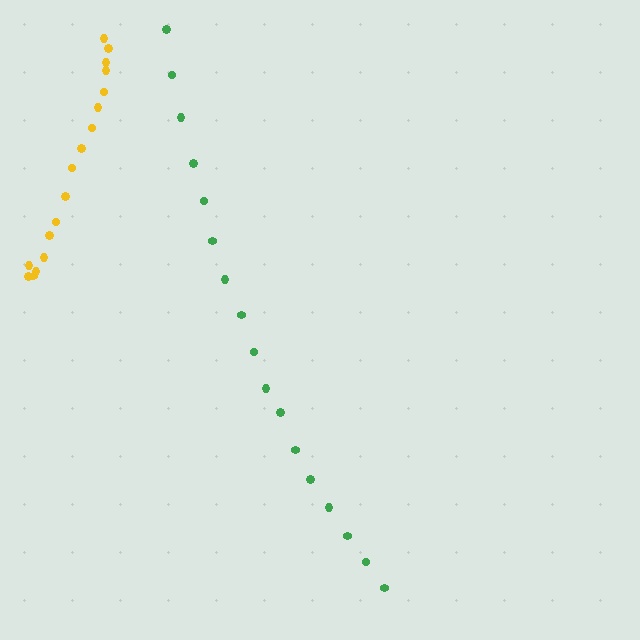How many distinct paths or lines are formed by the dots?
There are 2 distinct paths.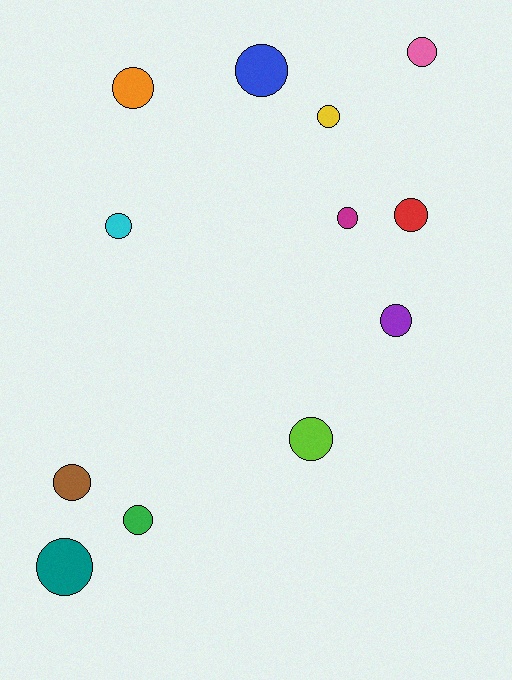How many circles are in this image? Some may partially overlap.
There are 12 circles.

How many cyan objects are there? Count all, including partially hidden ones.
There is 1 cyan object.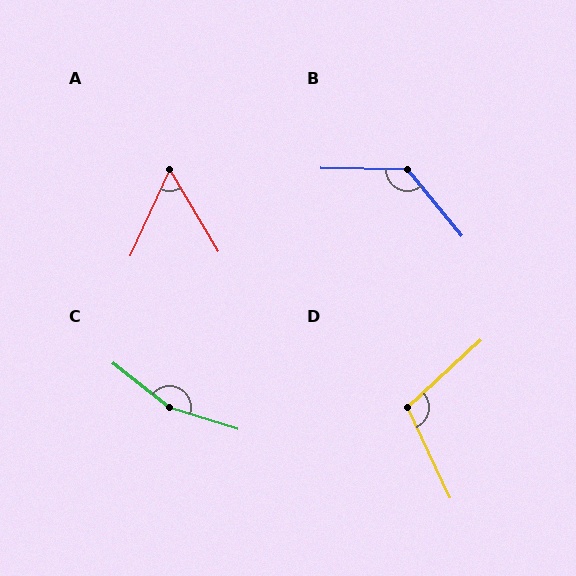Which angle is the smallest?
A, at approximately 55 degrees.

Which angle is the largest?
C, at approximately 159 degrees.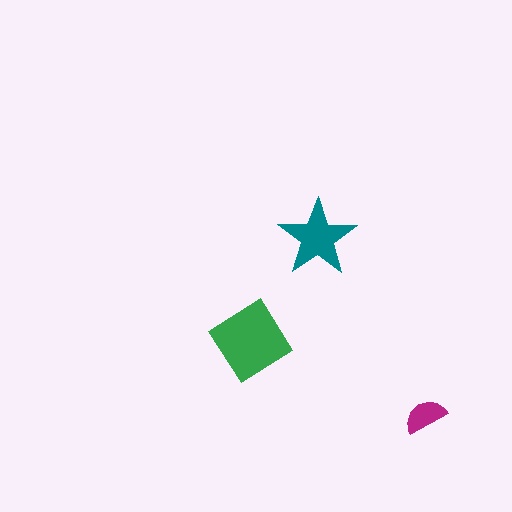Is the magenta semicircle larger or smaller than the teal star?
Smaller.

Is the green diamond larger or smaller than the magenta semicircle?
Larger.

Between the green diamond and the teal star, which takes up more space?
The green diamond.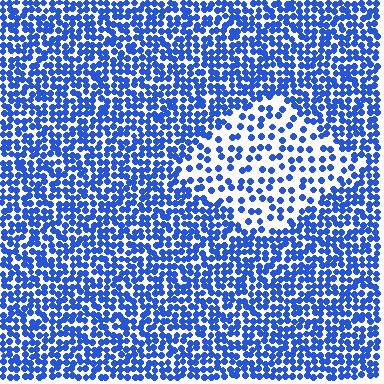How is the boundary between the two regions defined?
The boundary is defined by a change in element density (approximately 2.2x ratio). All elements are the same color, size, and shape.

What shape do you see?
I see a diamond.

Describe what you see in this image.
The image contains small blue elements arranged at two different densities. A diamond-shaped region is visible where the elements are less densely packed than the surrounding area.